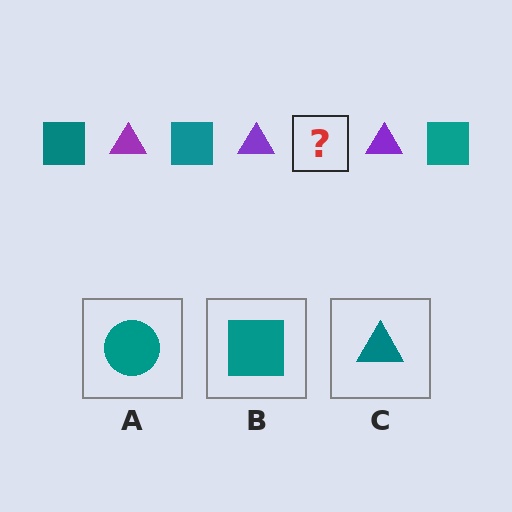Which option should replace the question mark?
Option B.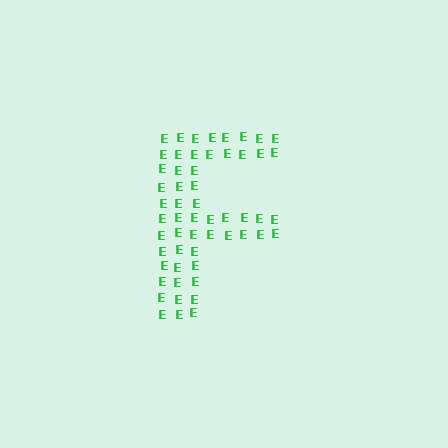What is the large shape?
The large shape is the letter F.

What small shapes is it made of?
It is made of small letter E's.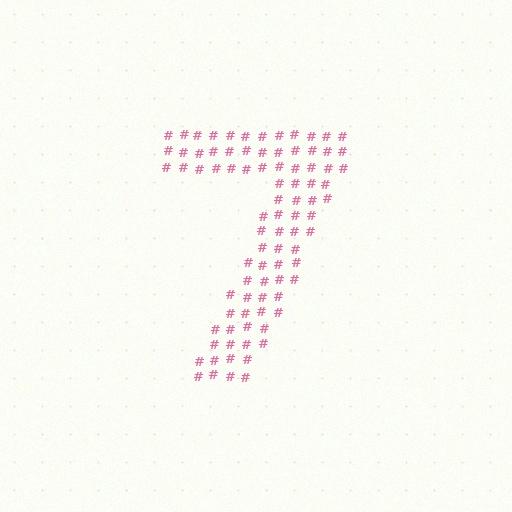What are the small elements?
The small elements are hash symbols.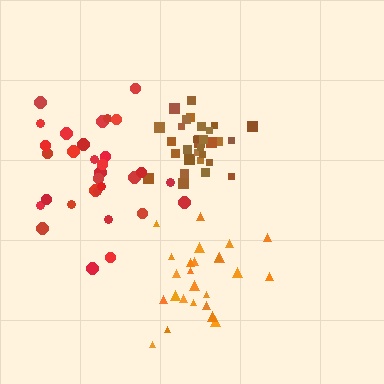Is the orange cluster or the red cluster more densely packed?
Orange.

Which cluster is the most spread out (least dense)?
Red.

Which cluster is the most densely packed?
Brown.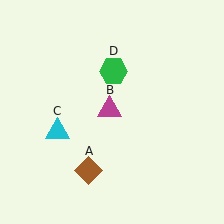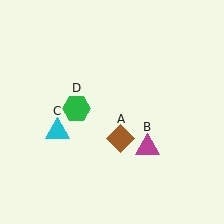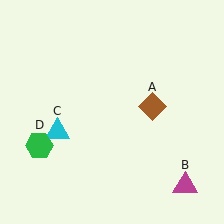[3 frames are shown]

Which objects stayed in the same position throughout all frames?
Cyan triangle (object C) remained stationary.